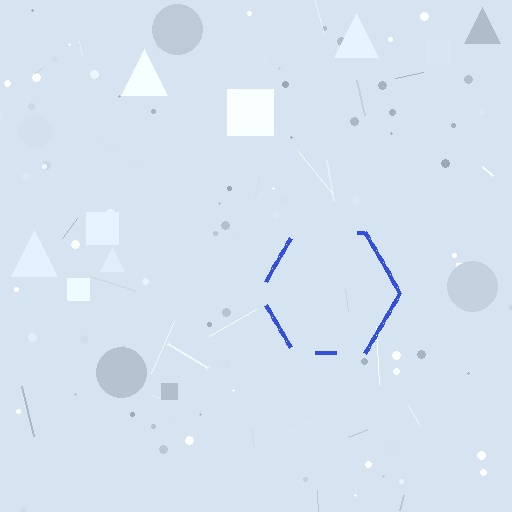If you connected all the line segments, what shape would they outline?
They would outline a hexagon.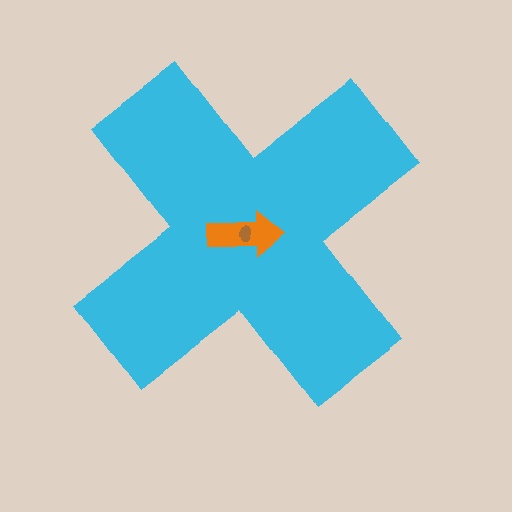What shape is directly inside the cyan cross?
The orange arrow.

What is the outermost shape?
The cyan cross.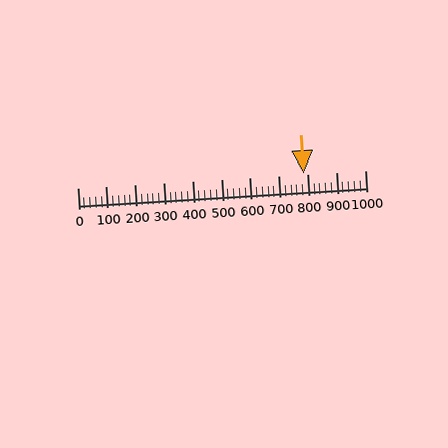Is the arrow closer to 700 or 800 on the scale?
The arrow is closer to 800.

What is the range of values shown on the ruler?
The ruler shows values from 0 to 1000.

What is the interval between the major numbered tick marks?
The major tick marks are spaced 100 units apart.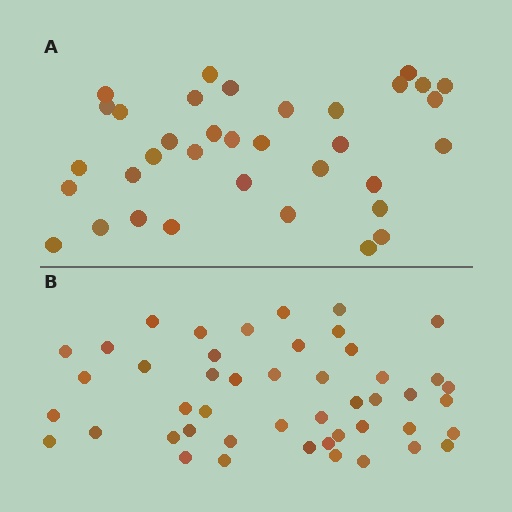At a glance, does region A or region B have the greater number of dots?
Region B (the bottom region) has more dots.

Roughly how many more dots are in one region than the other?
Region B has roughly 12 or so more dots than region A.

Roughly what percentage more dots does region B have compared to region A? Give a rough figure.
About 35% more.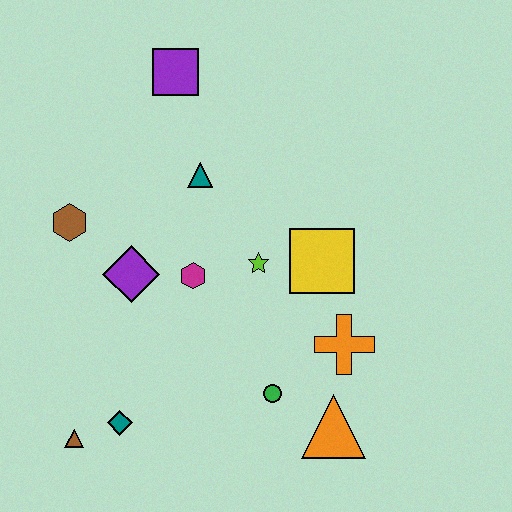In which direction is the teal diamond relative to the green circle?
The teal diamond is to the left of the green circle.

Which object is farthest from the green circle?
The purple square is farthest from the green circle.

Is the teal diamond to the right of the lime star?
No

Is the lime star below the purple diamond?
No